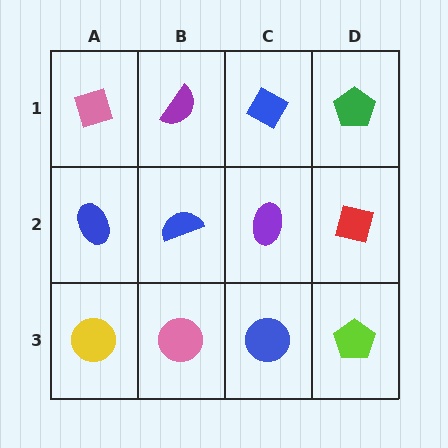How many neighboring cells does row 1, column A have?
2.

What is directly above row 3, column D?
A red square.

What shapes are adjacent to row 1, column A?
A blue ellipse (row 2, column A), a purple semicircle (row 1, column B).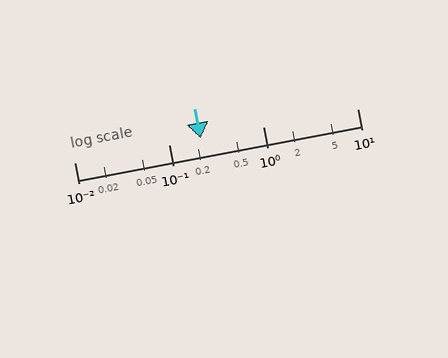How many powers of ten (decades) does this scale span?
The scale spans 3 decades, from 0.01 to 10.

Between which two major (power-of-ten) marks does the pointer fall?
The pointer is between 0.1 and 1.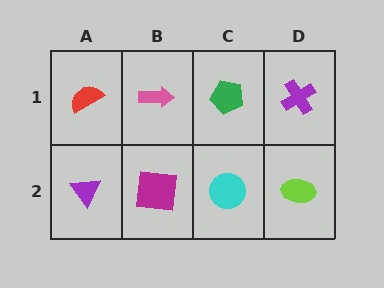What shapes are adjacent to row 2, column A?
A red semicircle (row 1, column A), a magenta square (row 2, column B).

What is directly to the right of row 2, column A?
A magenta square.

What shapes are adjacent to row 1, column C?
A cyan circle (row 2, column C), a pink arrow (row 1, column B), a purple cross (row 1, column D).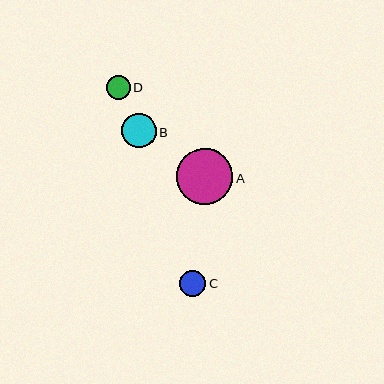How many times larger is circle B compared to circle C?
Circle B is approximately 1.3 times the size of circle C.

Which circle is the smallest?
Circle D is the smallest with a size of approximately 24 pixels.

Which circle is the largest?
Circle A is the largest with a size of approximately 56 pixels.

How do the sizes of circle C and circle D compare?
Circle C and circle D are approximately the same size.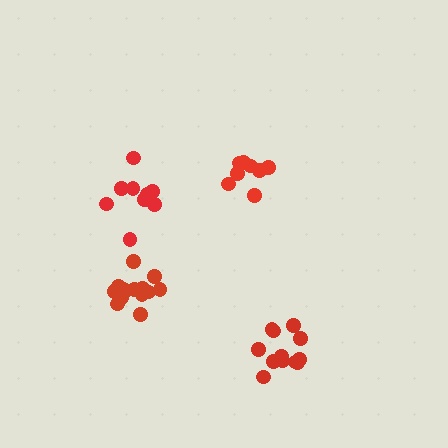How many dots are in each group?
Group 1: 11 dots, Group 2: 8 dots, Group 3: 14 dots, Group 4: 12 dots (45 total).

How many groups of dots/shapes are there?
There are 4 groups.